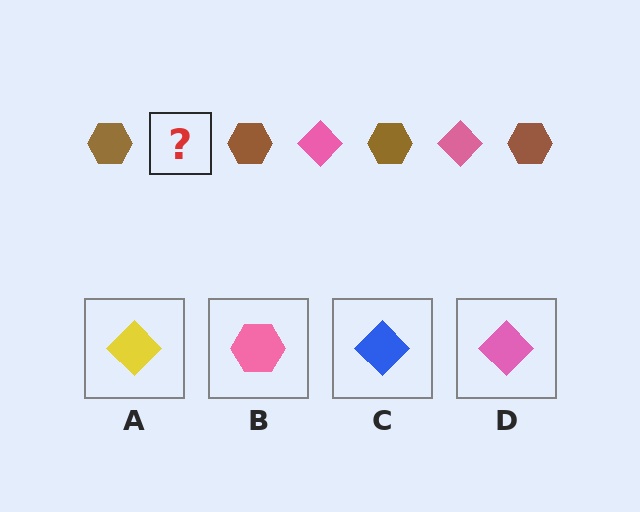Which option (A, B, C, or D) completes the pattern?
D.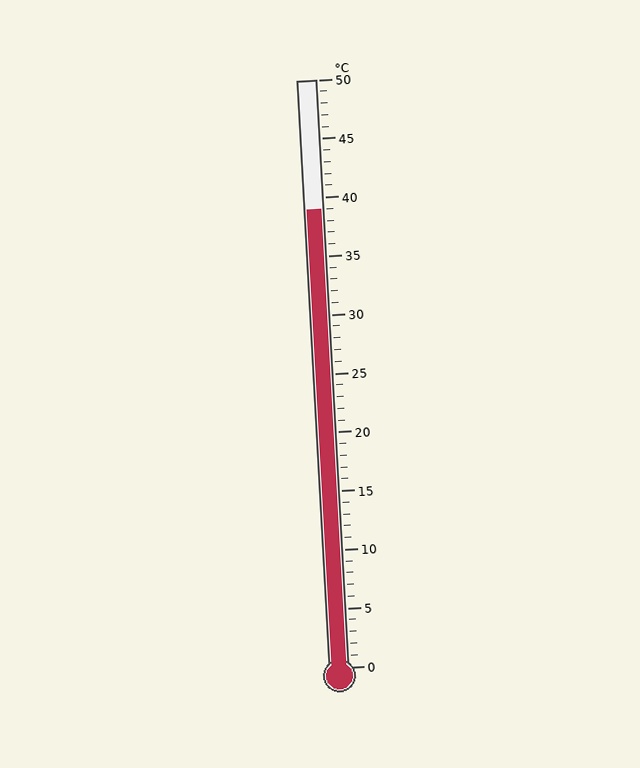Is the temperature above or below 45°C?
The temperature is below 45°C.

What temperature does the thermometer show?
The thermometer shows approximately 39°C.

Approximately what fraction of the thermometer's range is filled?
The thermometer is filled to approximately 80% of its range.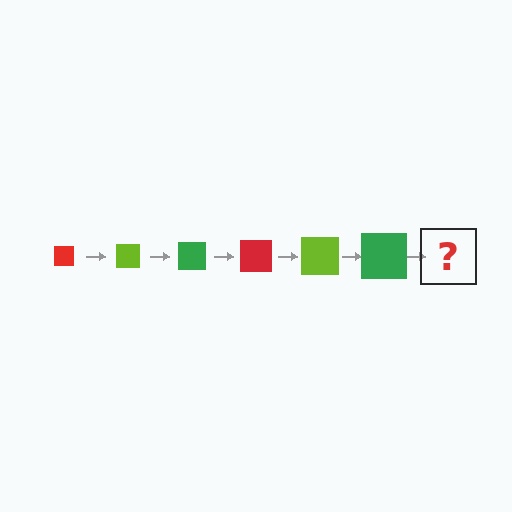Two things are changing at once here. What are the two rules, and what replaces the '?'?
The two rules are that the square grows larger each step and the color cycles through red, lime, and green. The '?' should be a red square, larger than the previous one.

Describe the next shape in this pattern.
It should be a red square, larger than the previous one.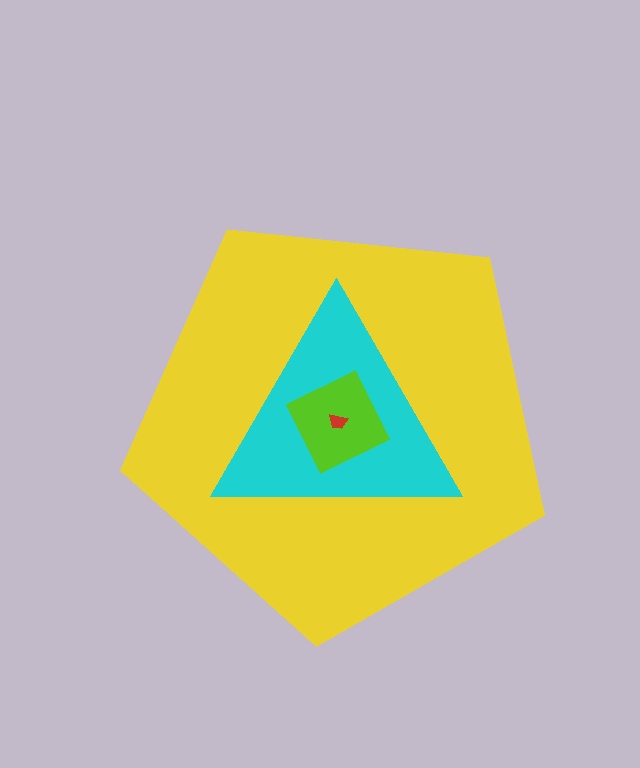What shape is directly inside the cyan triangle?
The lime square.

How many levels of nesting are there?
4.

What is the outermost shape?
The yellow pentagon.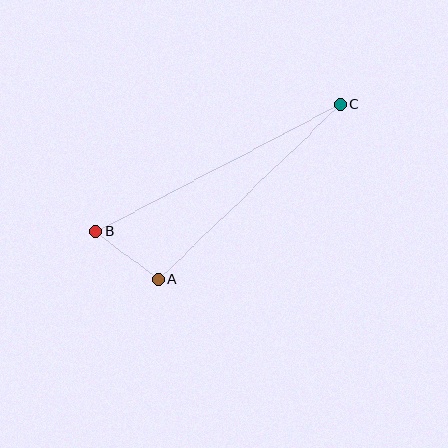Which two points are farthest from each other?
Points B and C are farthest from each other.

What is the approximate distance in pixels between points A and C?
The distance between A and C is approximately 252 pixels.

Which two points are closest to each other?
Points A and B are closest to each other.